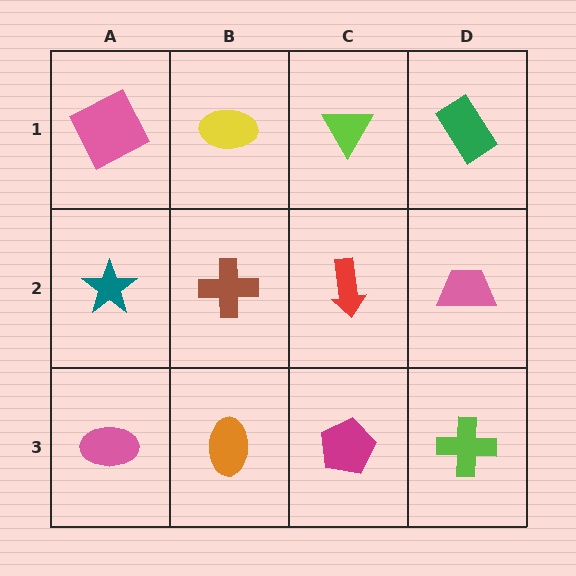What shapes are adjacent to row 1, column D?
A pink trapezoid (row 2, column D), a lime triangle (row 1, column C).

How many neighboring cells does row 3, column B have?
3.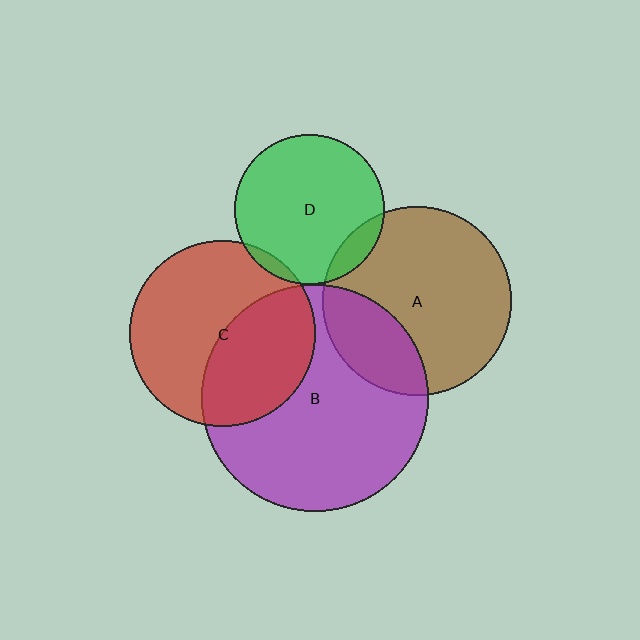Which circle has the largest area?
Circle B (purple).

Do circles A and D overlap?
Yes.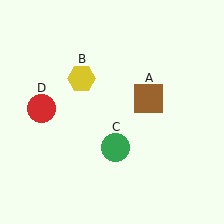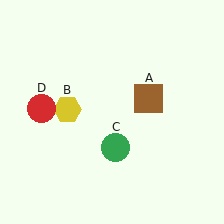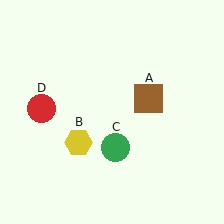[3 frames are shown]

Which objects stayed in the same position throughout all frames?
Brown square (object A) and green circle (object C) and red circle (object D) remained stationary.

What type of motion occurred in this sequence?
The yellow hexagon (object B) rotated counterclockwise around the center of the scene.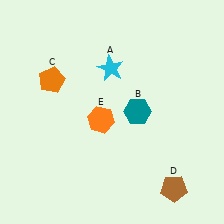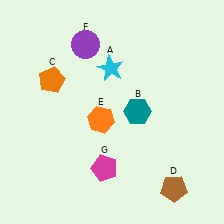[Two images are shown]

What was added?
A purple circle (F), a magenta pentagon (G) were added in Image 2.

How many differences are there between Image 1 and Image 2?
There are 2 differences between the two images.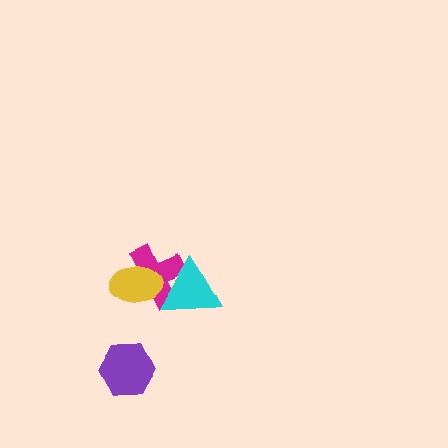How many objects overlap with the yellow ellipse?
2 objects overlap with the yellow ellipse.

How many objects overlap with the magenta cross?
2 objects overlap with the magenta cross.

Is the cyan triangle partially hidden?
No, no other shape covers it.